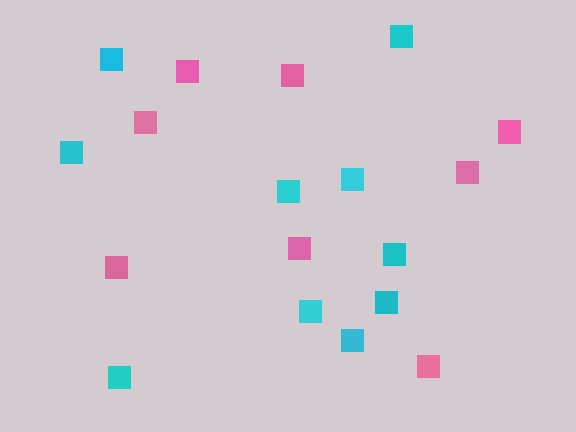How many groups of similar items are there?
There are 2 groups: one group of cyan squares (10) and one group of pink squares (8).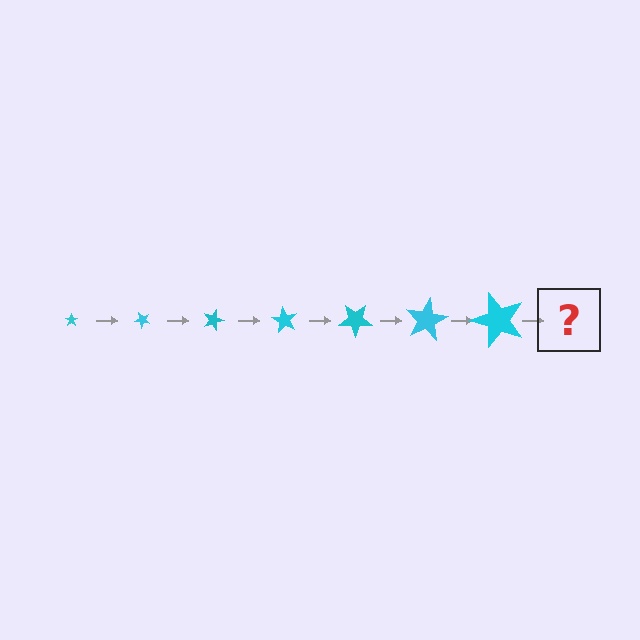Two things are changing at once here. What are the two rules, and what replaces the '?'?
The two rules are that the star grows larger each step and it rotates 45 degrees each step. The '?' should be a star, larger than the previous one and rotated 315 degrees from the start.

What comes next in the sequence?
The next element should be a star, larger than the previous one and rotated 315 degrees from the start.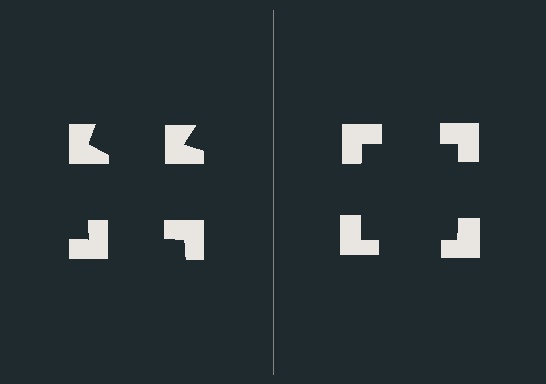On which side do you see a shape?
An illusory square appears on the right side. On the left side the wedge cuts are rotated, so no coherent shape forms.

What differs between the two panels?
The notched squares are positioned identically on both sides; only the wedge orientations differ. On the right they align to a square; on the left they are misaligned.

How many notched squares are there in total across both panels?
8 — 4 on each side.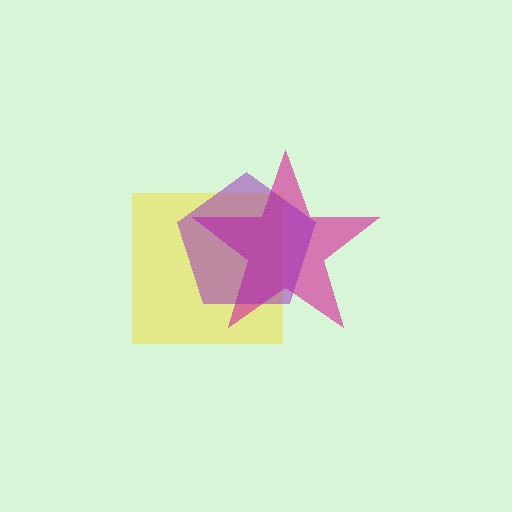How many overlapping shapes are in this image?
There are 3 overlapping shapes in the image.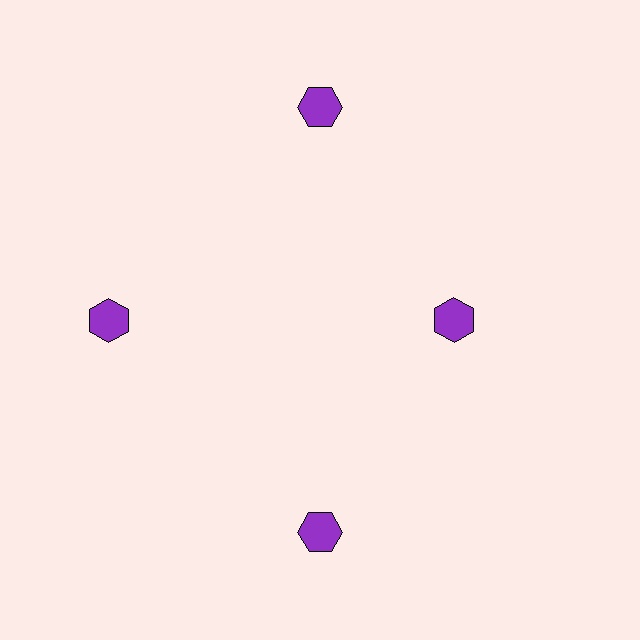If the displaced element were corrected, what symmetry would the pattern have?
It would have 4-fold rotational symmetry — the pattern would map onto itself every 90 degrees.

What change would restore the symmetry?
The symmetry would be restored by moving it outward, back onto the ring so that all 4 hexagons sit at equal angles and equal distance from the center.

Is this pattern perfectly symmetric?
No. The 4 purple hexagons are arranged in a ring, but one element near the 3 o'clock position is pulled inward toward the center, breaking the 4-fold rotational symmetry.